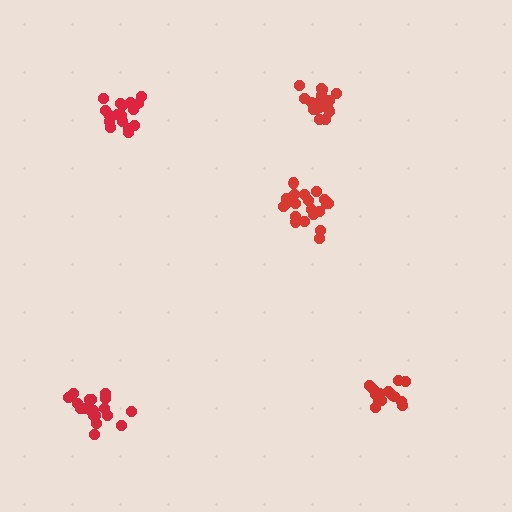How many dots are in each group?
Group 1: 20 dots, Group 2: 19 dots, Group 3: 14 dots, Group 4: 18 dots, Group 5: 20 dots (91 total).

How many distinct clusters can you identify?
There are 5 distinct clusters.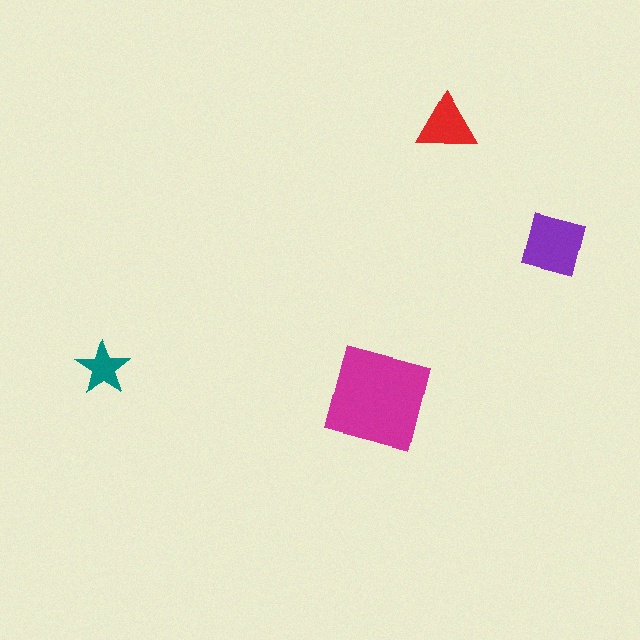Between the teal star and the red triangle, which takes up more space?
The red triangle.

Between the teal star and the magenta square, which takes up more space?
The magenta square.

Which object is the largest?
The magenta square.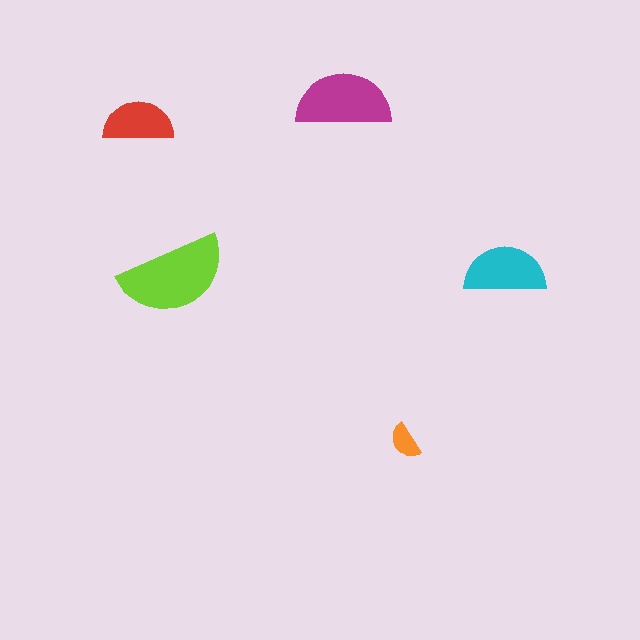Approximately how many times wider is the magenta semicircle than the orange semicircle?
About 2.5 times wider.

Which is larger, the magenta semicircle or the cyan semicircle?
The magenta one.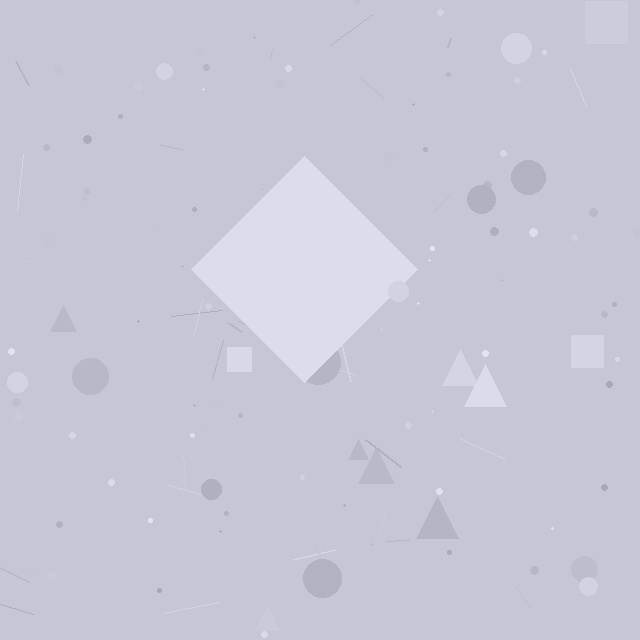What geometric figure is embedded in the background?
A diamond is embedded in the background.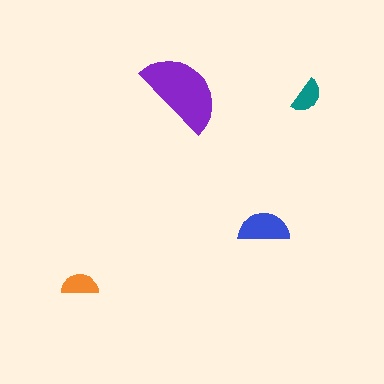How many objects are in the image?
There are 4 objects in the image.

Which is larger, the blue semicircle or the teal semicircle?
The blue one.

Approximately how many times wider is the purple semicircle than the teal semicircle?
About 2.5 times wider.